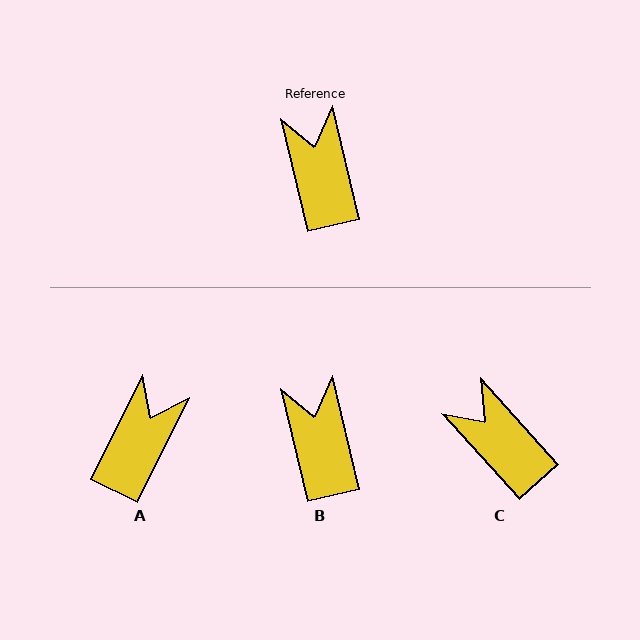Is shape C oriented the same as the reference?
No, it is off by about 29 degrees.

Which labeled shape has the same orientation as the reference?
B.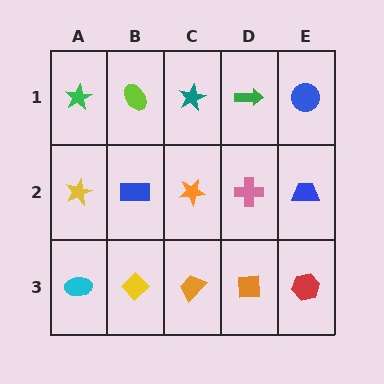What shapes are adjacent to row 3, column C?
An orange star (row 2, column C), a yellow diamond (row 3, column B), an orange square (row 3, column D).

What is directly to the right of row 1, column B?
A teal star.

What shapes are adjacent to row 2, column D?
A green arrow (row 1, column D), an orange square (row 3, column D), an orange star (row 2, column C), a blue trapezoid (row 2, column E).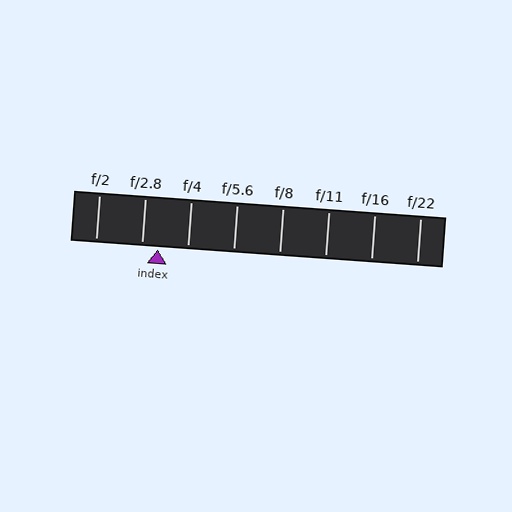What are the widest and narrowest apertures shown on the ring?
The widest aperture shown is f/2 and the narrowest is f/22.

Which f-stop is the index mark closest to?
The index mark is closest to f/2.8.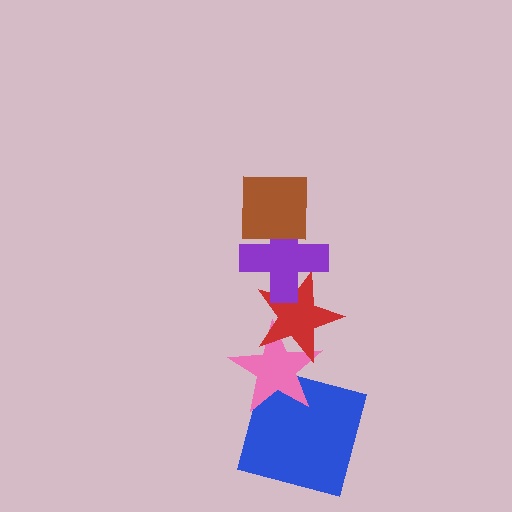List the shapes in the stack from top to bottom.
From top to bottom: the brown square, the purple cross, the red star, the pink star, the blue square.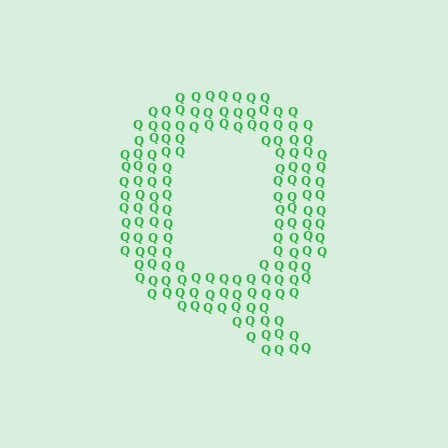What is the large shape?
The large shape is the letter Q.